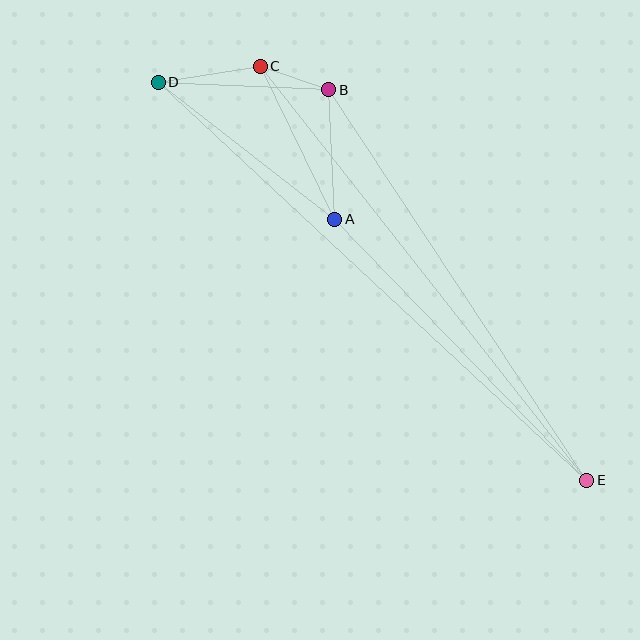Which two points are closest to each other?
Points B and C are closest to each other.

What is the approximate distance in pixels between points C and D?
The distance between C and D is approximately 104 pixels.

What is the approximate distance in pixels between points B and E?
The distance between B and E is approximately 468 pixels.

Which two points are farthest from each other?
Points D and E are farthest from each other.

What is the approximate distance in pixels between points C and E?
The distance between C and E is approximately 527 pixels.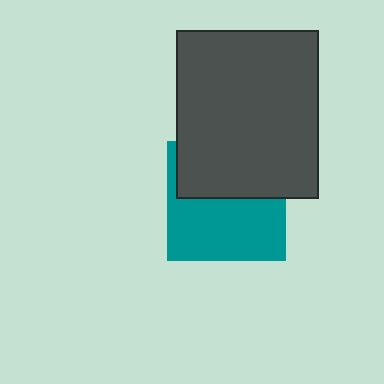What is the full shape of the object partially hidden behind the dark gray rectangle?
The partially hidden object is a teal square.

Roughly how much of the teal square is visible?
About half of it is visible (roughly 55%).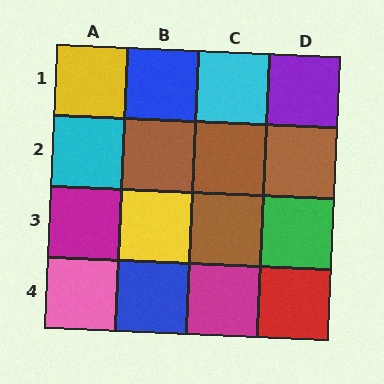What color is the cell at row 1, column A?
Yellow.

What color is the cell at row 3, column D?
Green.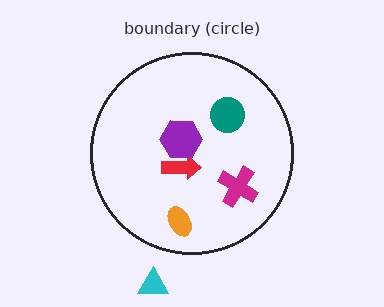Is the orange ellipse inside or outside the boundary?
Inside.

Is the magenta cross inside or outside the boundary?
Inside.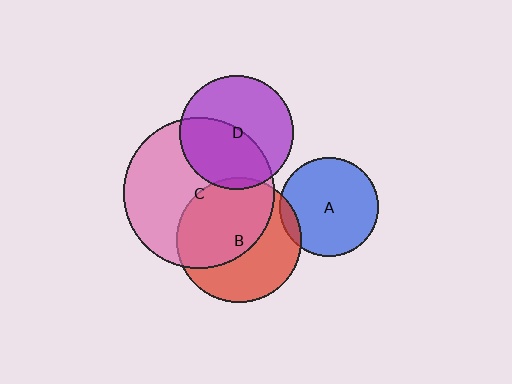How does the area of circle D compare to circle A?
Approximately 1.3 times.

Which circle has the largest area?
Circle C (pink).